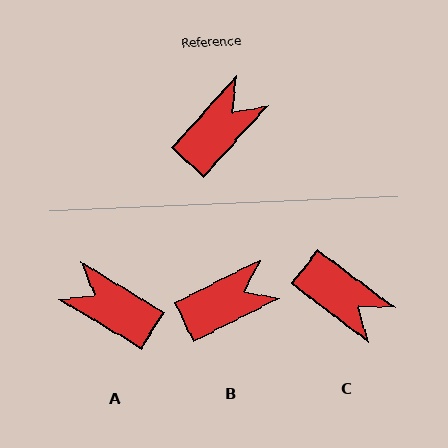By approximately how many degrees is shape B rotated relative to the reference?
Approximately 21 degrees clockwise.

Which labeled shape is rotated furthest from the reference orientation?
A, about 101 degrees away.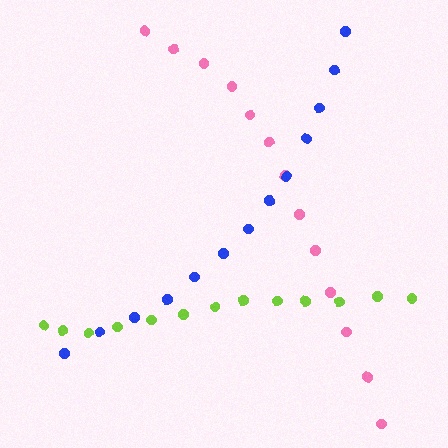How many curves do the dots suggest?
There are 3 distinct paths.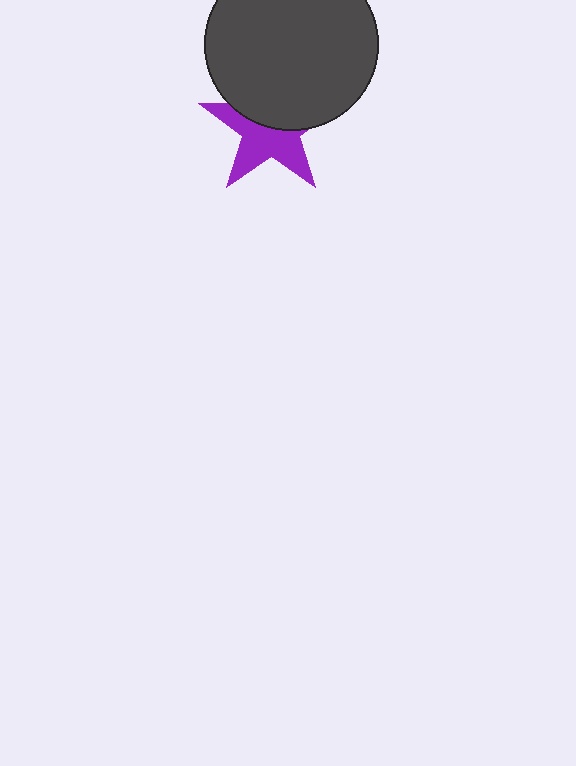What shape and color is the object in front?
The object in front is a dark gray circle.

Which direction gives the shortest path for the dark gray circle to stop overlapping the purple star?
Moving up gives the shortest separation.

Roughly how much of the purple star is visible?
About half of it is visible (roughly 54%).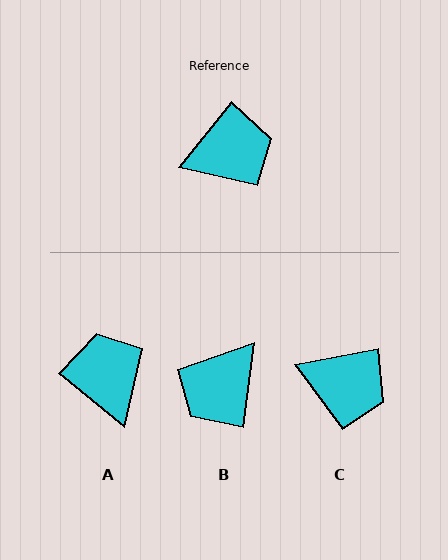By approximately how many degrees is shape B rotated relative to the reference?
Approximately 148 degrees clockwise.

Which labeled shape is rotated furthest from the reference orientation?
B, about 148 degrees away.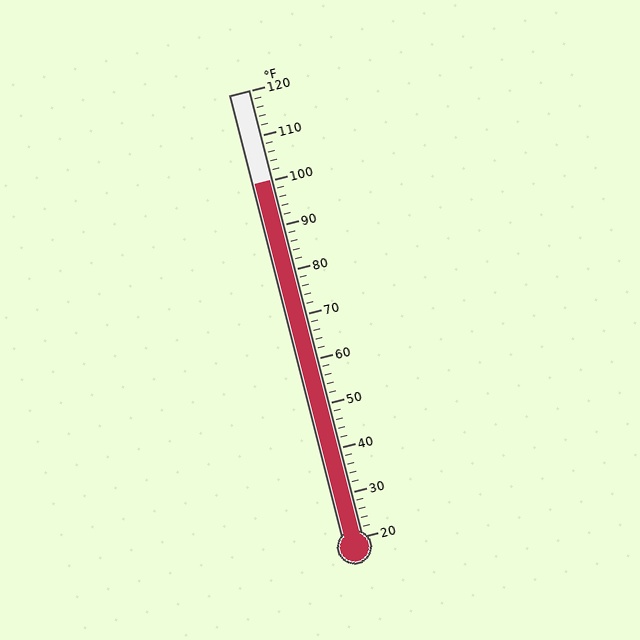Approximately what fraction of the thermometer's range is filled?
The thermometer is filled to approximately 80% of its range.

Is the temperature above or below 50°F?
The temperature is above 50°F.